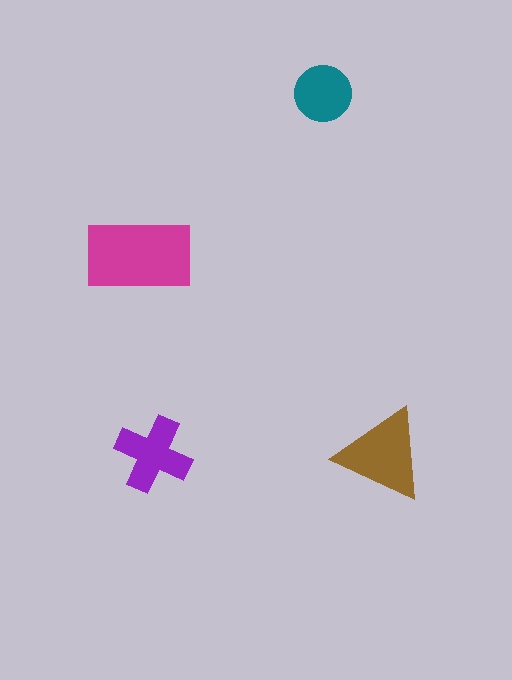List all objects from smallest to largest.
The teal circle, the purple cross, the brown triangle, the magenta rectangle.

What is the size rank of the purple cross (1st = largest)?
3rd.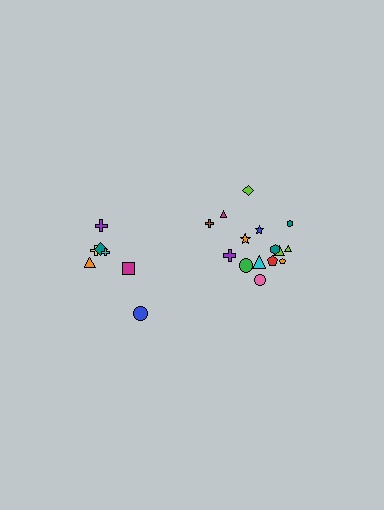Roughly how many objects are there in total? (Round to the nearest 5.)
Roughly 20 objects in total.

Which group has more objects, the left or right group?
The right group.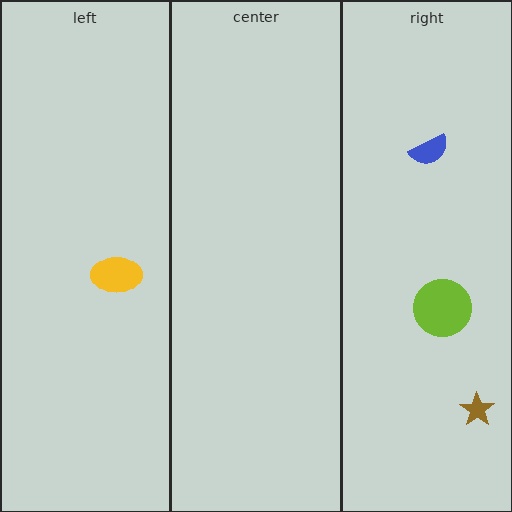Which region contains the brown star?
The right region.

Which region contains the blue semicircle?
The right region.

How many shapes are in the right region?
3.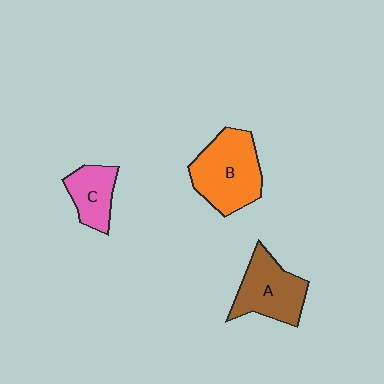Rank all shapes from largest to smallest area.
From largest to smallest: B (orange), A (brown), C (pink).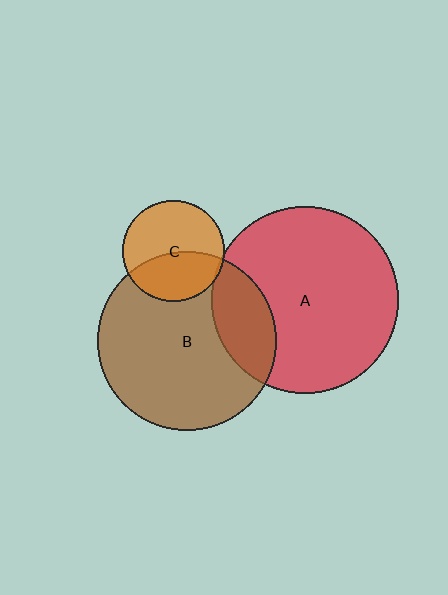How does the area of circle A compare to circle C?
Approximately 3.4 times.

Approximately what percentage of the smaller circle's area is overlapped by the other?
Approximately 5%.